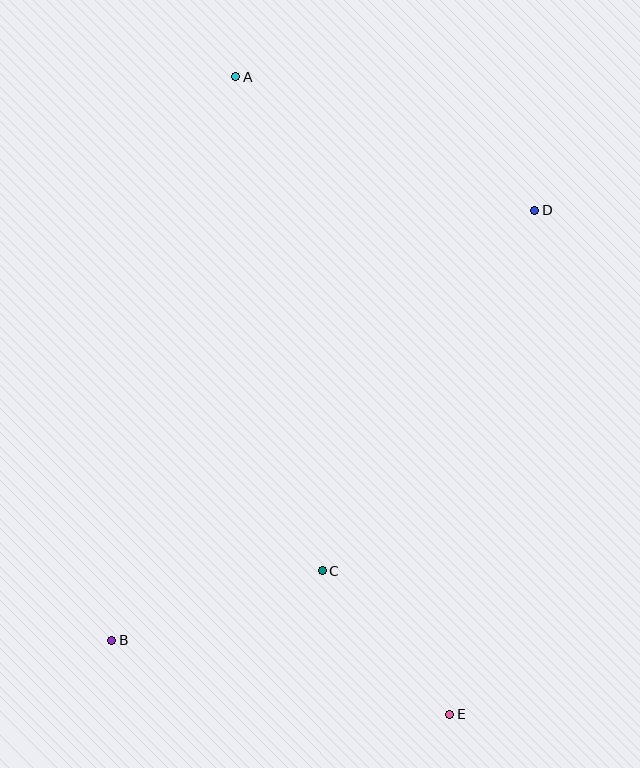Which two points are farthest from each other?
Points A and E are farthest from each other.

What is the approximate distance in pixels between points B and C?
The distance between B and C is approximately 222 pixels.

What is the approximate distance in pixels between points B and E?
The distance between B and E is approximately 346 pixels.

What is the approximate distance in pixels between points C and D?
The distance between C and D is approximately 419 pixels.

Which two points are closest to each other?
Points C and E are closest to each other.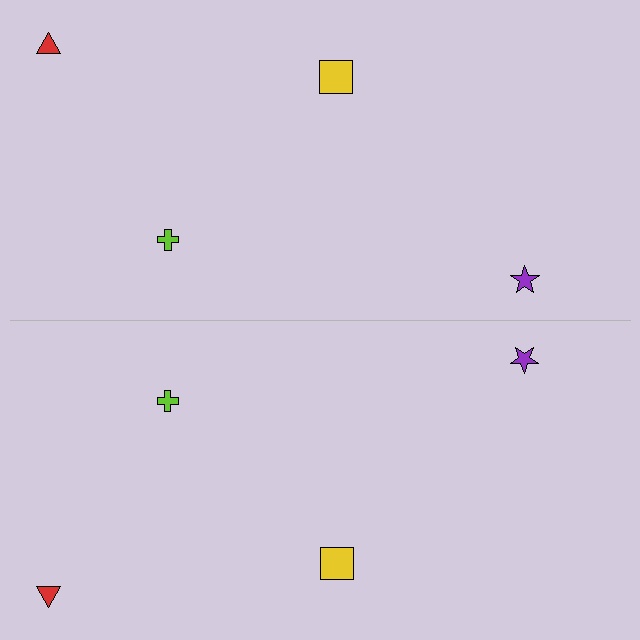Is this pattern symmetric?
Yes, this pattern has bilateral (reflection) symmetry.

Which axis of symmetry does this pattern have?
The pattern has a horizontal axis of symmetry running through the center of the image.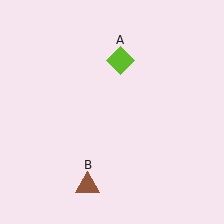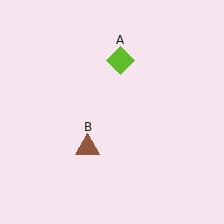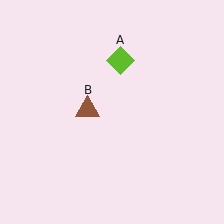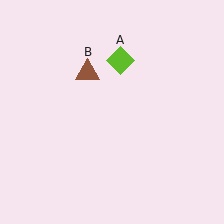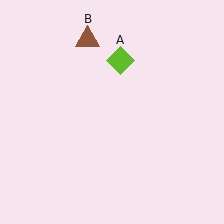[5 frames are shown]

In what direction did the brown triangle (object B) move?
The brown triangle (object B) moved up.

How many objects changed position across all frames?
1 object changed position: brown triangle (object B).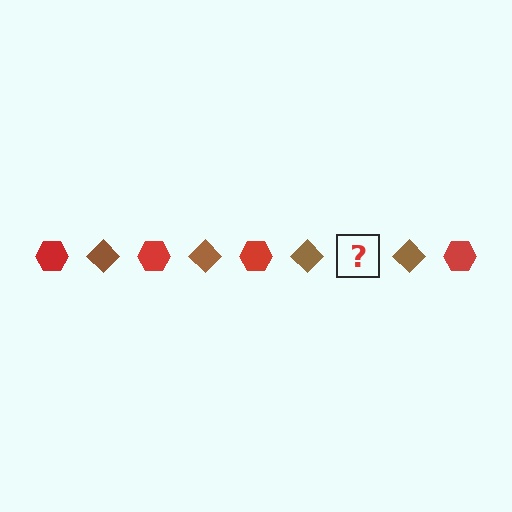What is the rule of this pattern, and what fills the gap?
The rule is that the pattern alternates between red hexagon and brown diamond. The gap should be filled with a red hexagon.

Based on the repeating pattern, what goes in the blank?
The blank should be a red hexagon.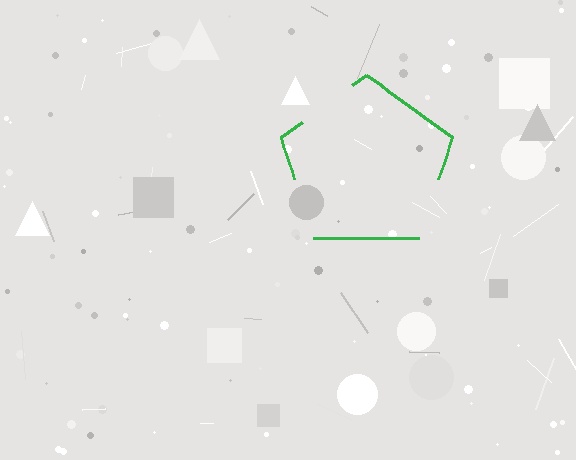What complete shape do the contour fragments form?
The contour fragments form a pentagon.